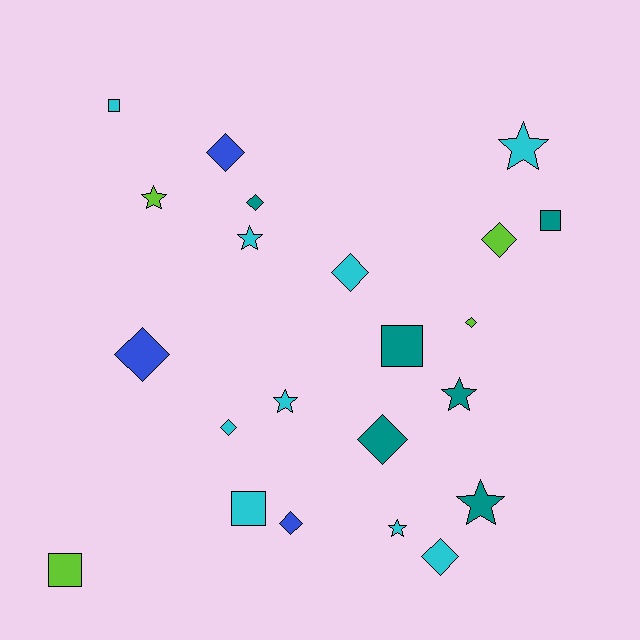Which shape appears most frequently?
Diamond, with 10 objects.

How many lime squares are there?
There is 1 lime square.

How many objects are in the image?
There are 22 objects.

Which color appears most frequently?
Cyan, with 9 objects.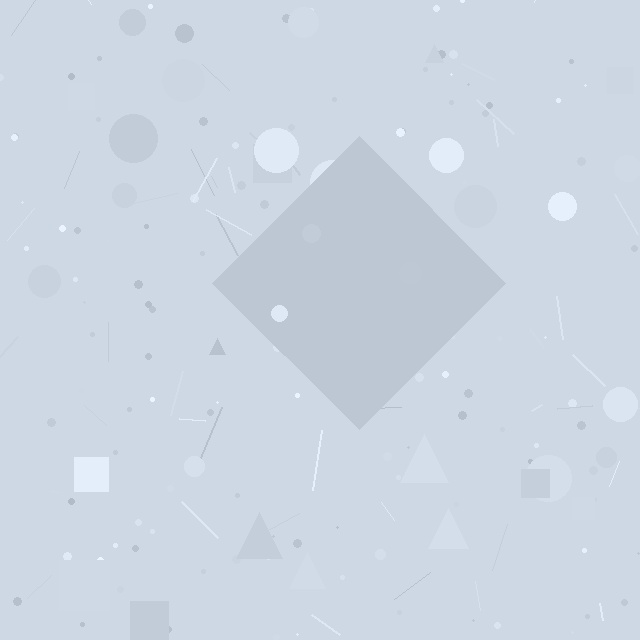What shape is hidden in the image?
A diamond is hidden in the image.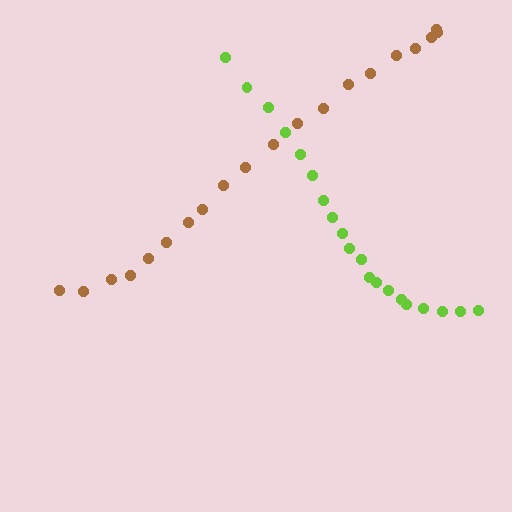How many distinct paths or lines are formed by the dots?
There are 2 distinct paths.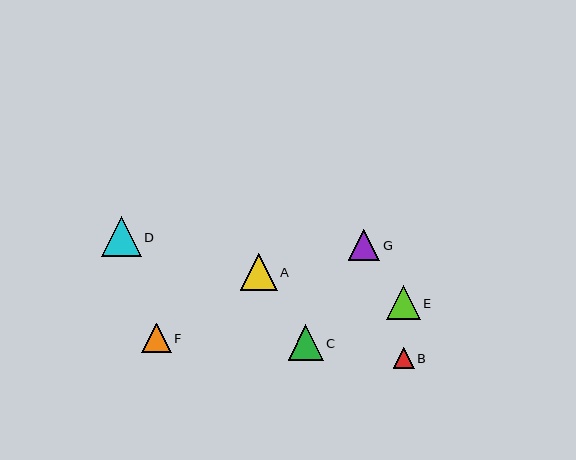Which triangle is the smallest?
Triangle B is the smallest with a size of approximately 21 pixels.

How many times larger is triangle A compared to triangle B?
Triangle A is approximately 1.8 times the size of triangle B.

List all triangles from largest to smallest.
From largest to smallest: D, A, C, E, G, F, B.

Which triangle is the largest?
Triangle D is the largest with a size of approximately 40 pixels.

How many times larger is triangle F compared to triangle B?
Triangle F is approximately 1.4 times the size of triangle B.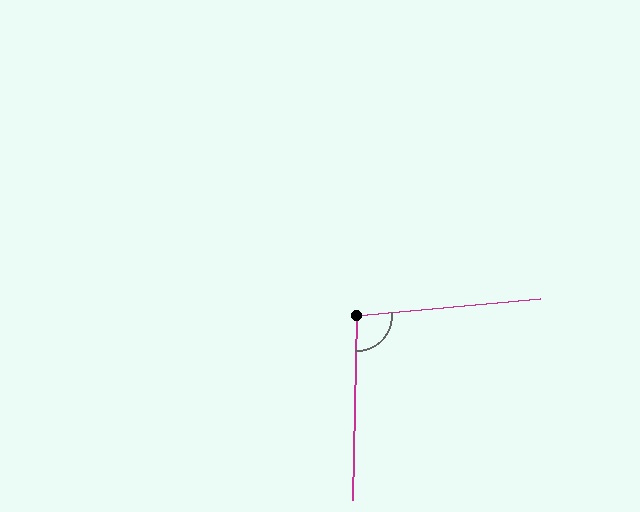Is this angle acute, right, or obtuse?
It is obtuse.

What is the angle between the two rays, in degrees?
Approximately 97 degrees.